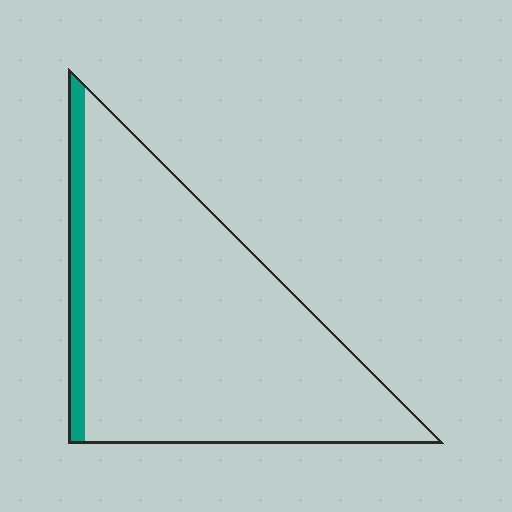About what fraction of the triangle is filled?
About one tenth (1/10).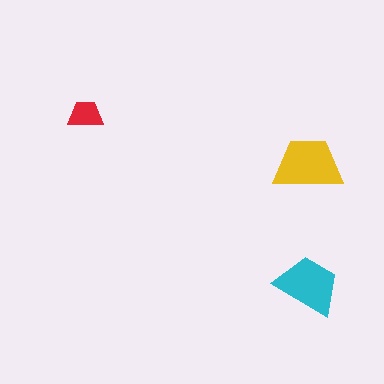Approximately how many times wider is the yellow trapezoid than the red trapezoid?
About 2 times wider.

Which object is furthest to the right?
The cyan trapezoid is rightmost.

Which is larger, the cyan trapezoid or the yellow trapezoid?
The yellow one.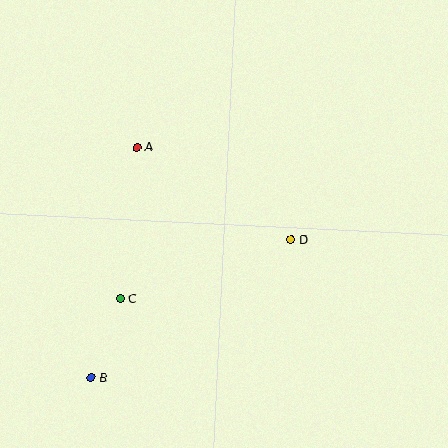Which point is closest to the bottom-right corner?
Point D is closest to the bottom-right corner.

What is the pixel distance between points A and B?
The distance between A and B is 235 pixels.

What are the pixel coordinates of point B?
Point B is at (91, 378).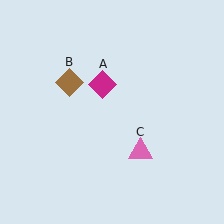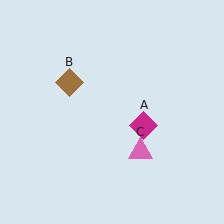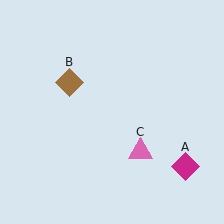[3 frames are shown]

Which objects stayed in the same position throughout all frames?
Brown diamond (object B) and pink triangle (object C) remained stationary.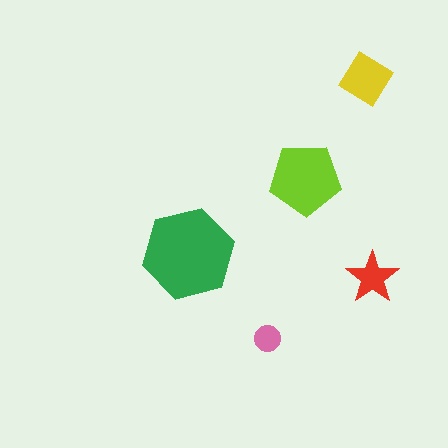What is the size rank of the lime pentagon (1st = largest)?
2nd.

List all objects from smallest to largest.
The pink circle, the red star, the yellow diamond, the lime pentagon, the green hexagon.